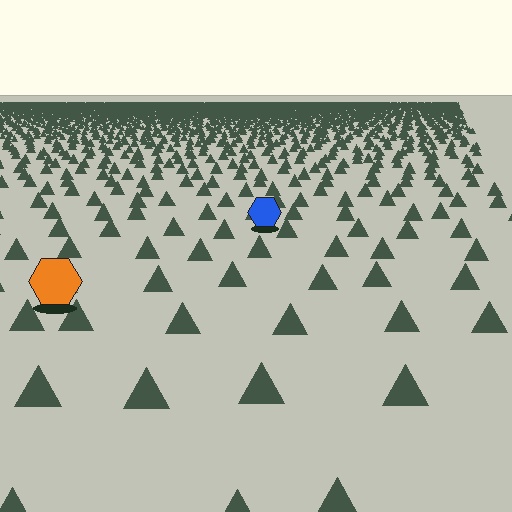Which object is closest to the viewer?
The orange hexagon is closest. The texture marks near it are larger and more spread out.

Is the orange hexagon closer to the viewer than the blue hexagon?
Yes. The orange hexagon is closer — you can tell from the texture gradient: the ground texture is coarser near it.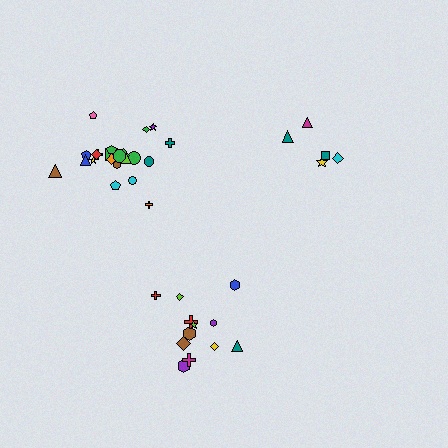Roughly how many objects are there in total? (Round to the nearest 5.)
Roughly 40 objects in total.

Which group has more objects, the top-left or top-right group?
The top-left group.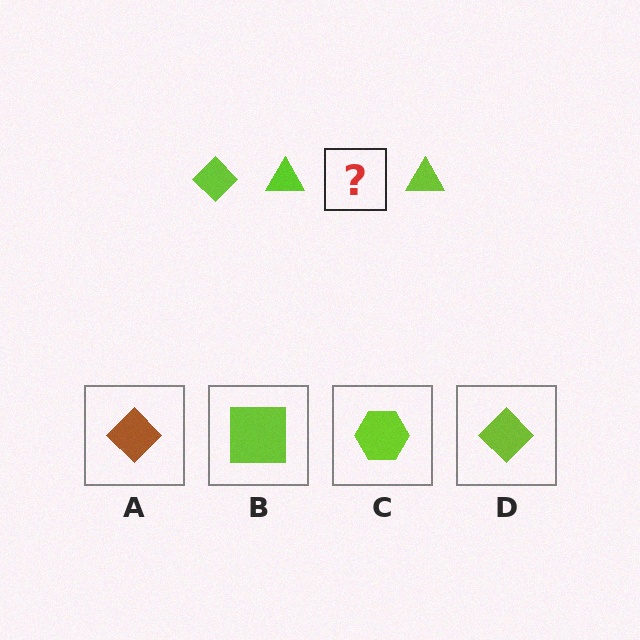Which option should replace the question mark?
Option D.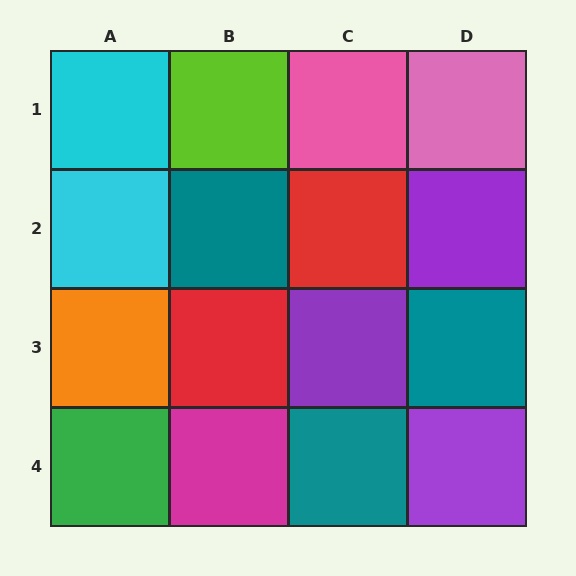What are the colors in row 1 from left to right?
Cyan, lime, pink, pink.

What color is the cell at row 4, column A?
Green.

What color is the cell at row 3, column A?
Orange.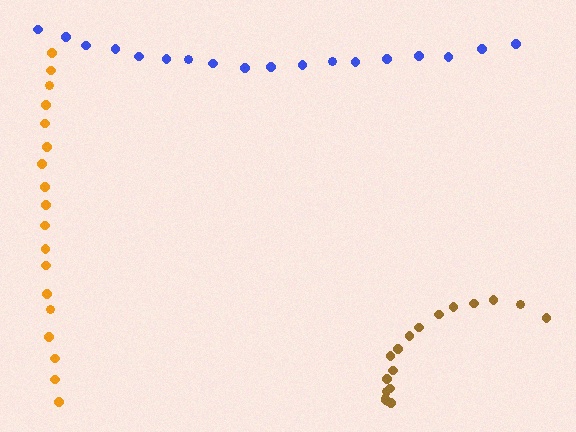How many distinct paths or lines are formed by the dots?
There are 3 distinct paths.